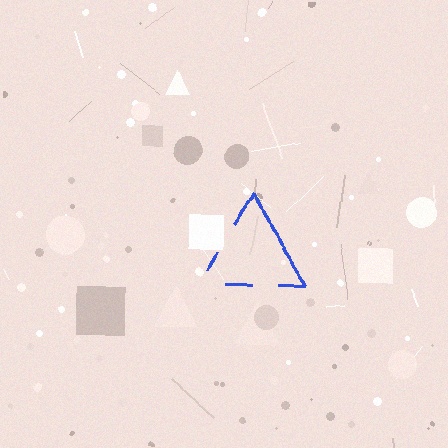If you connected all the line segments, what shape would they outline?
They would outline a triangle.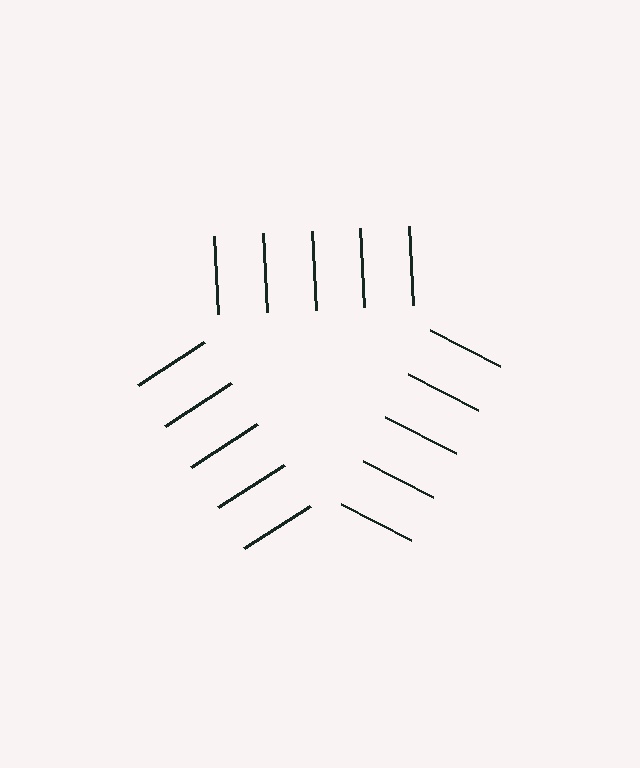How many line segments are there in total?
15 — 5 along each of the 3 edges.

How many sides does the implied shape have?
3 sides — the line-ends trace a triangle.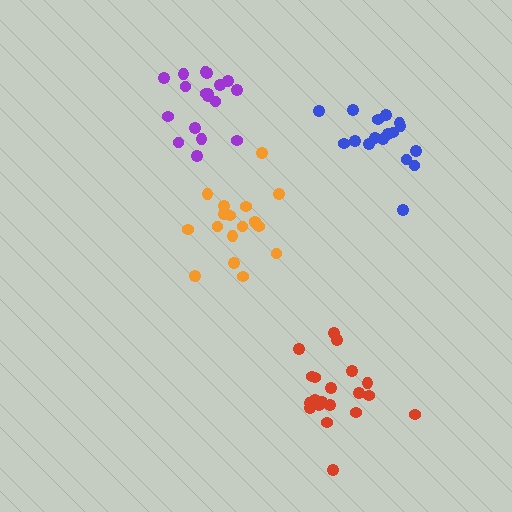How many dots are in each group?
Group 1: 17 dots, Group 2: 20 dots, Group 3: 18 dots, Group 4: 18 dots (73 total).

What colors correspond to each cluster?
The clusters are colored: blue, red, orange, purple.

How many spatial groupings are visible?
There are 4 spatial groupings.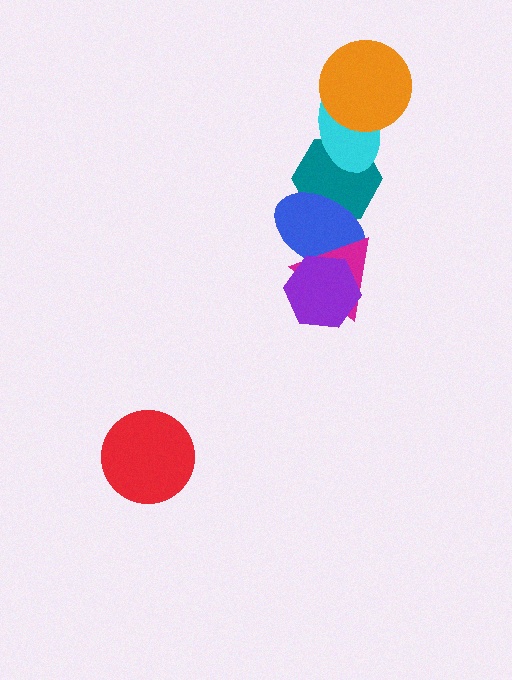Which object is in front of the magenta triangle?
The purple hexagon is in front of the magenta triangle.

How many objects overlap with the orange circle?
1 object overlaps with the orange circle.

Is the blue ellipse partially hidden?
Yes, it is partially covered by another shape.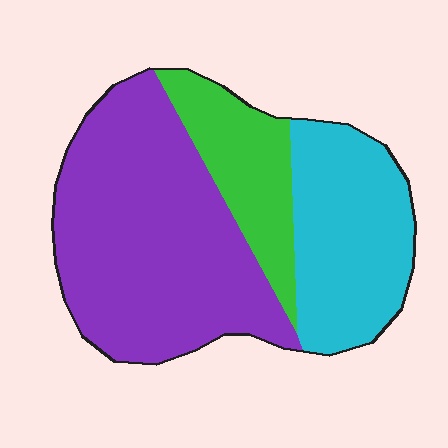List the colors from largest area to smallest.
From largest to smallest: purple, cyan, green.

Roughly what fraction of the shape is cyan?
Cyan covers 29% of the shape.